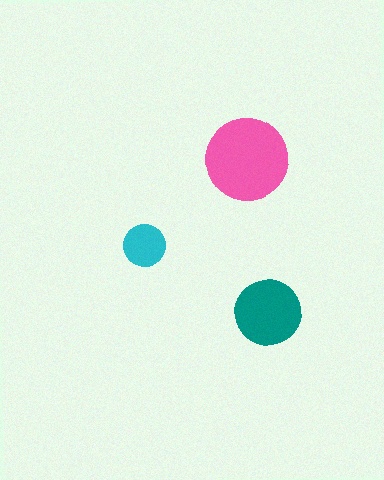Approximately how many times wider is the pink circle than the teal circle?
About 1.5 times wider.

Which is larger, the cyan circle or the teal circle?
The teal one.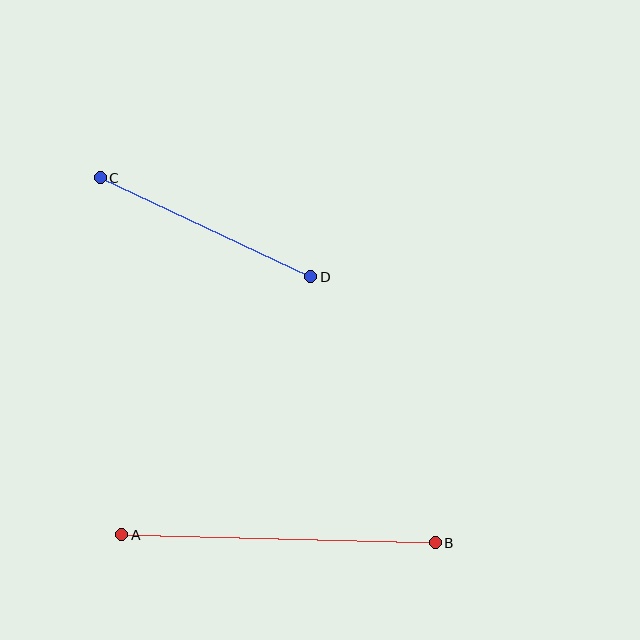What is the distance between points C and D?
The distance is approximately 232 pixels.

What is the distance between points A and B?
The distance is approximately 314 pixels.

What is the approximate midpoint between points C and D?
The midpoint is at approximately (206, 227) pixels.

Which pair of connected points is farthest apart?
Points A and B are farthest apart.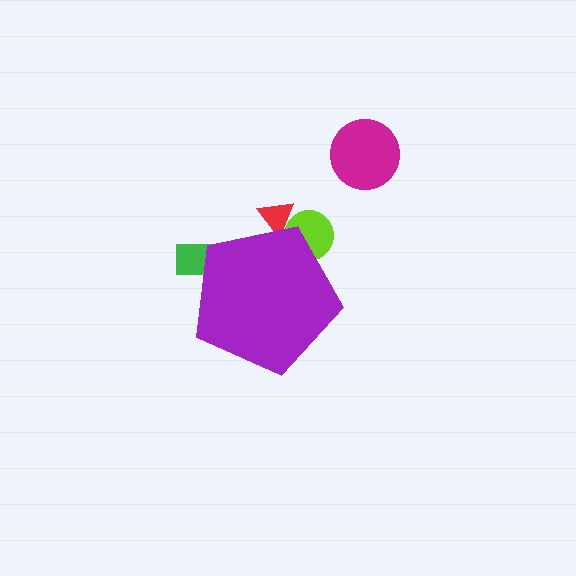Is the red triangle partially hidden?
Yes, the red triangle is partially hidden behind the purple pentagon.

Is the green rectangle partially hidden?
Yes, the green rectangle is partially hidden behind the purple pentagon.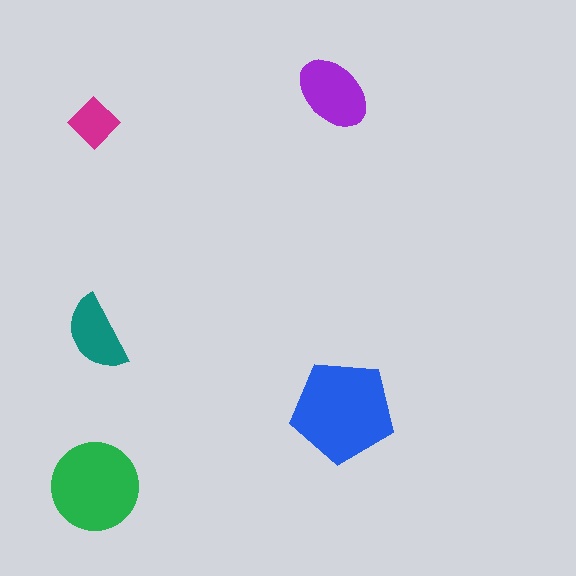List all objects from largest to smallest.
The blue pentagon, the green circle, the purple ellipse, the teal semicircle, the magenta diamond.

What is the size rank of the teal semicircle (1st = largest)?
4th.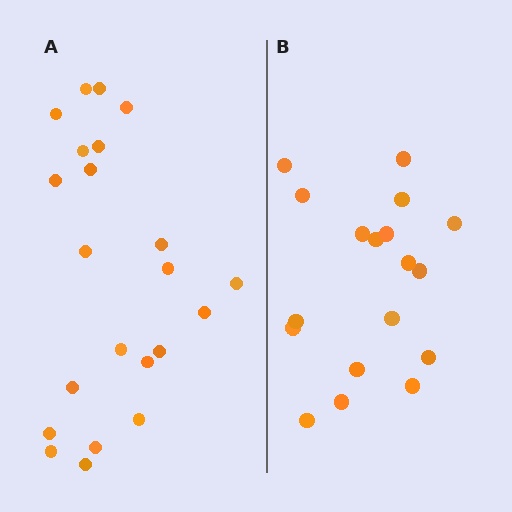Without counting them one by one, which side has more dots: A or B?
Region A (the left region) has more dots.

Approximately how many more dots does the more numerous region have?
Region A has about 4 more dots than region B.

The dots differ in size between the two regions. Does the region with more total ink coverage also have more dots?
No. Region B has more total ink coverage because its dots are larger, but region A actually contains more individual dots. Total area can be misleading — the number of items is what matters here.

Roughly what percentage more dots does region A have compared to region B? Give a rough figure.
About 20% more.